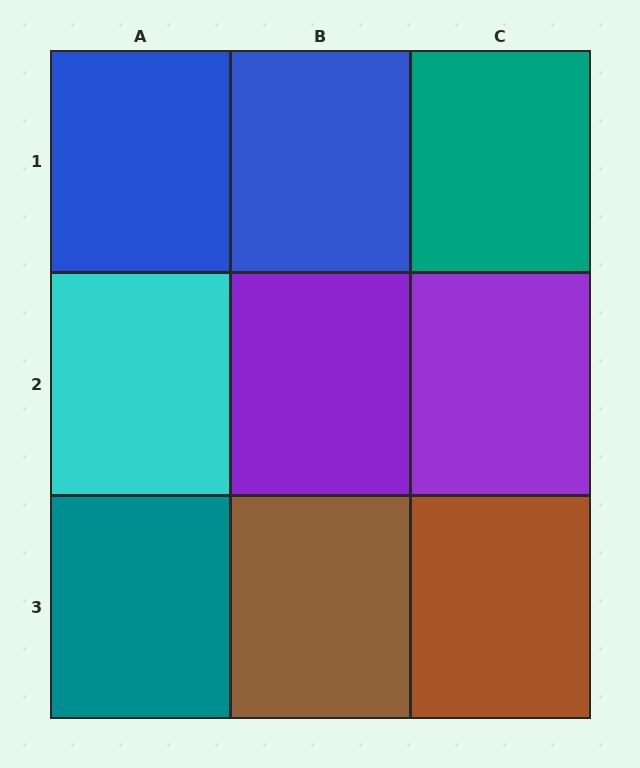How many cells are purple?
2 cells are purple.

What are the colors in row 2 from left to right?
Cyan, purple, purple.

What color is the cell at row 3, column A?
Teal.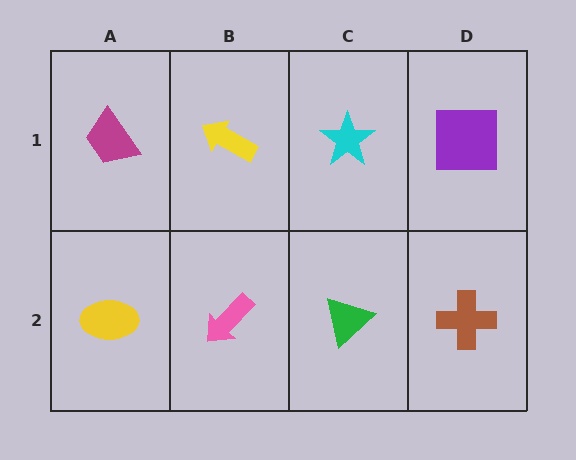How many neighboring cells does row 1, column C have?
3.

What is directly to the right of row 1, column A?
A yellow arrow.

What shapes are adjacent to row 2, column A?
A magenta trapezoid (row 1, column A), a pink arrow (row 2, column B).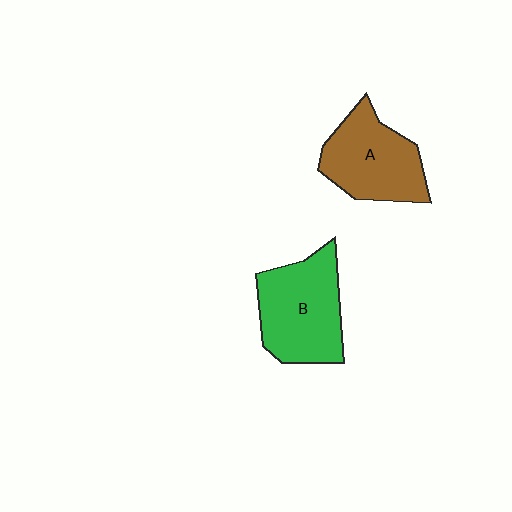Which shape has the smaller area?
Shape A (brown).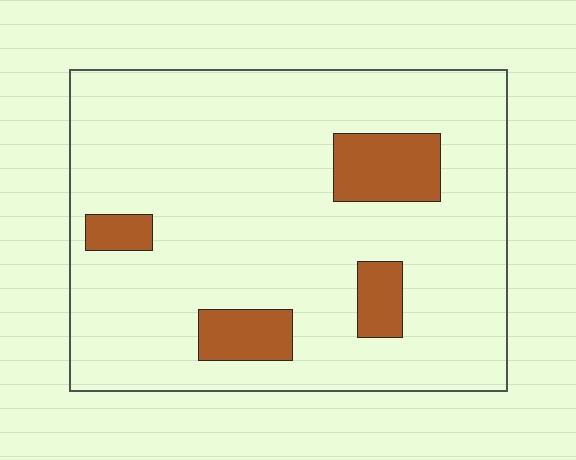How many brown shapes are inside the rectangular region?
4.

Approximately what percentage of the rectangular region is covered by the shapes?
Approximately 15%.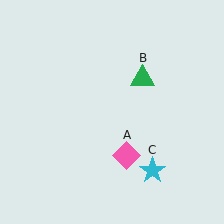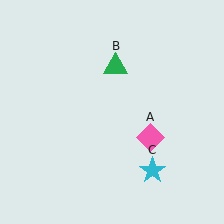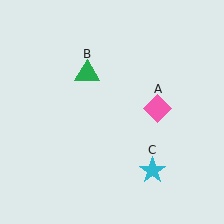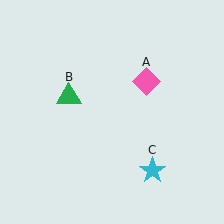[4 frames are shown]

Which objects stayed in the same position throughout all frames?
Cyan star (object C) remained stationary.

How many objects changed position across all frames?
2 objects changed position: pink diamond (object A), green triangle (object B).